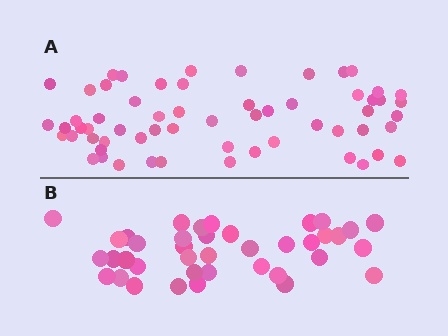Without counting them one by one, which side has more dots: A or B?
Region A (the top region) has more dots.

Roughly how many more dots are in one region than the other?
Region A has approximately 20 more dots than region B.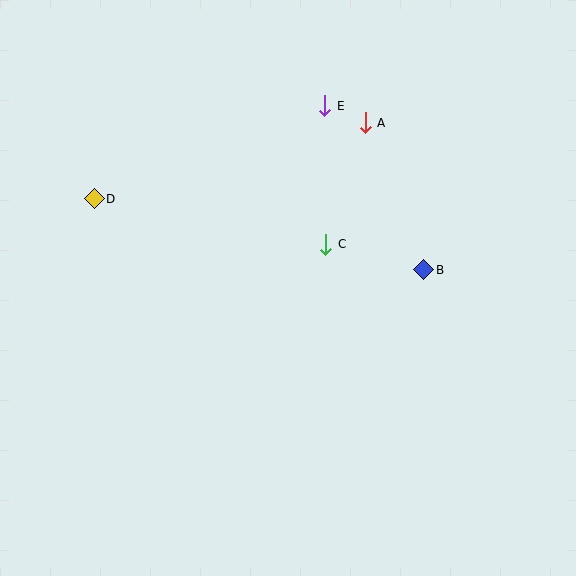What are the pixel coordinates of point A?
Point A is at (365, 123).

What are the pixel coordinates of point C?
Point C is at (326, 244).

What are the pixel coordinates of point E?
Point E is at (325, 106).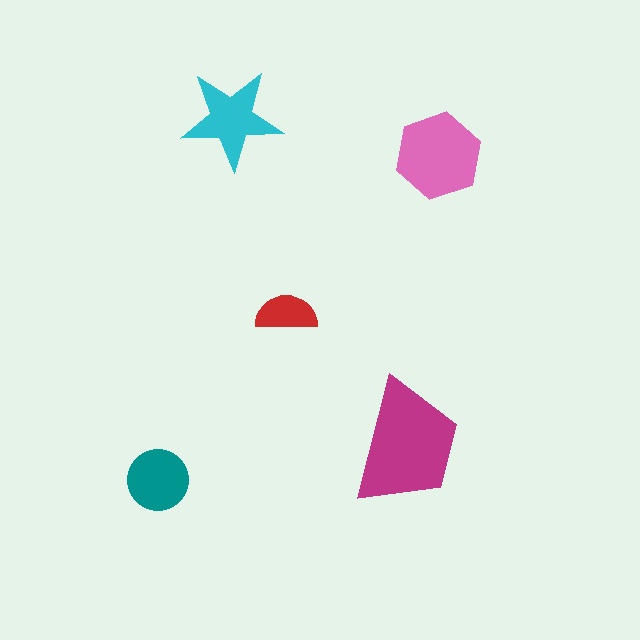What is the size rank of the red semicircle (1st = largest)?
5th.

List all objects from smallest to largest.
The red semicircle, the teal circle, the cyan star, the pink hexagon, the magenta trapezoid.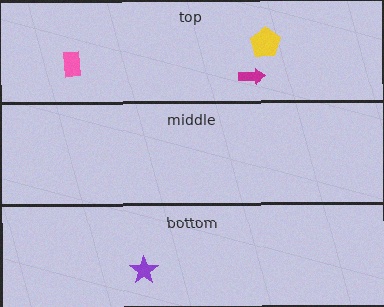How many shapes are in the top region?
3.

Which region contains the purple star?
The bottom region.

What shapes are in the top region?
The magenta arrow, the yellow pentagon, the pink rectangle.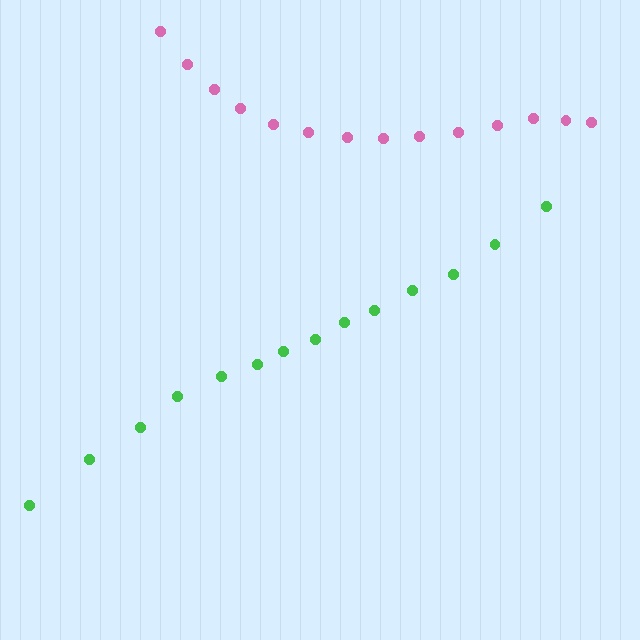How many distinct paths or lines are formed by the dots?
There are 2 distinct paths.